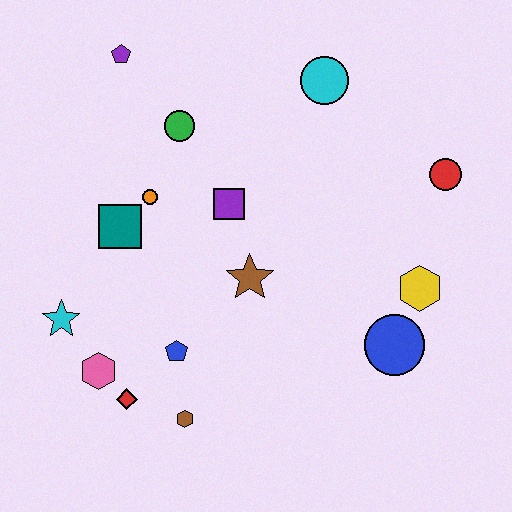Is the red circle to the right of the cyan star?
Yes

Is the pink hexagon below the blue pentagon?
Yes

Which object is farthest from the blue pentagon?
The red circle is farthest from the blue pentagon.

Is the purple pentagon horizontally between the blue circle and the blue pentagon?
No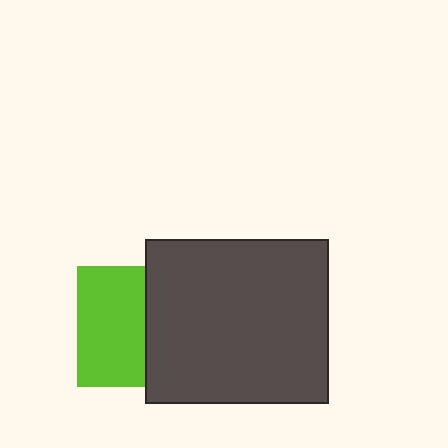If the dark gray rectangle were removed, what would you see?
You would see the complete lime square.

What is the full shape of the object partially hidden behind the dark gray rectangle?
The partially hidden object is a lime square.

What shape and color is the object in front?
The object in front is a dark gray rectangle.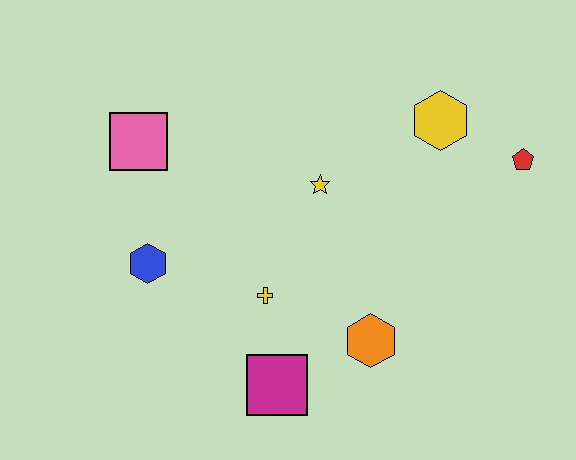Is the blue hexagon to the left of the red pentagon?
Yes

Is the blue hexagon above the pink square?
No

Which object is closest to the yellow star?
The yellow cross is closest to the yellow star.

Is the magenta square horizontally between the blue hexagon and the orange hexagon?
Yes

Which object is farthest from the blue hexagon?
The red pentagon is farthest from the blue hexagon.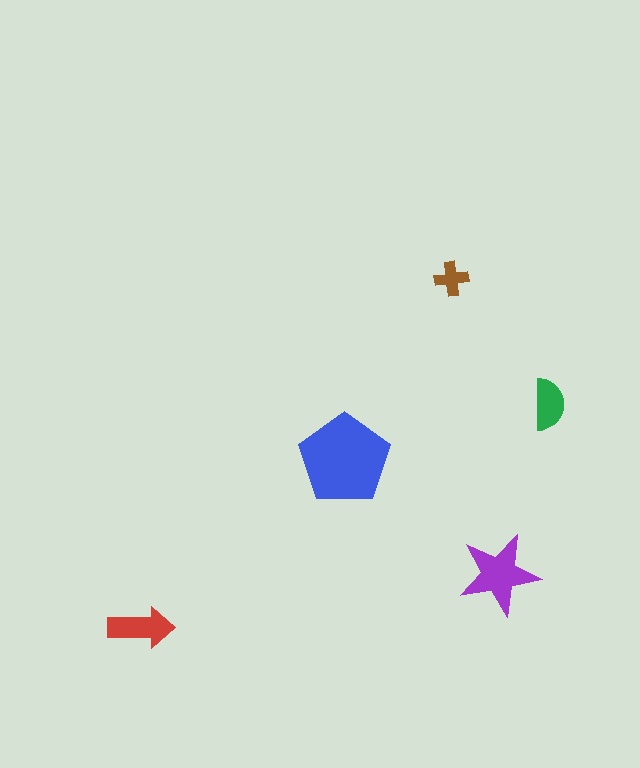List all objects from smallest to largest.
The brown cross, the green semicircle, the red arrow, the purple star, the blue pentagon.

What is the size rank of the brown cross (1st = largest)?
5th.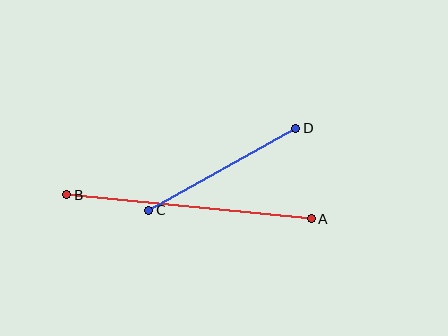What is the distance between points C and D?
The distance is approximately 168 pixels.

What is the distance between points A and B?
The distance is approximately 245 pixels.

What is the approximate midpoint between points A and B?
The midpoint is at approximately (189, 207) pixels.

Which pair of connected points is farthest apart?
Points A and B are farthest apart.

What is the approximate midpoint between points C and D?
The midpoint is at approximately (222, 169) pixels.